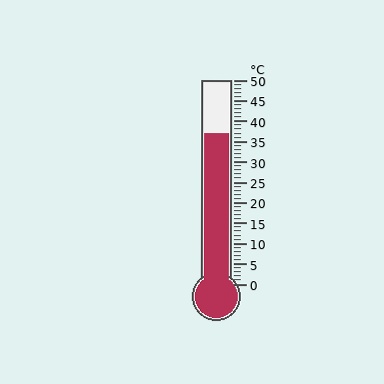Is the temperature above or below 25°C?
The temperature is above 25°C.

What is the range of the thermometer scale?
The thermometer scale ranges from 0°C to 50°C.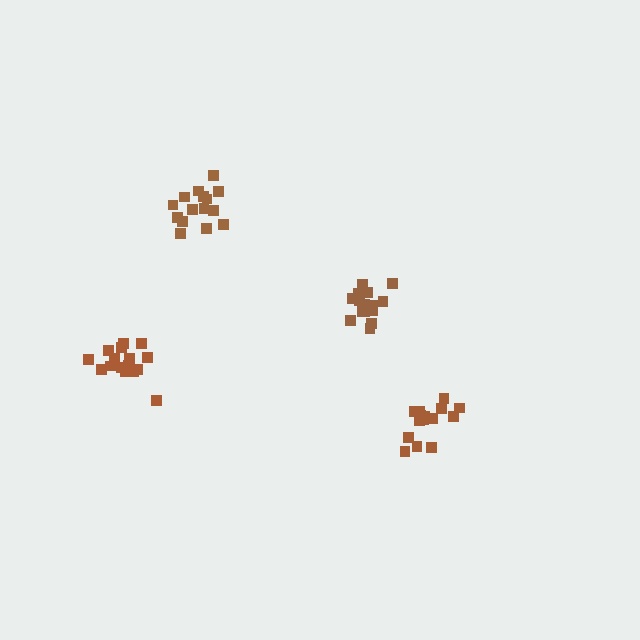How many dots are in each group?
Group 1: 15 dots, Group 2: 17 dots, Group 3: 17 dots, Group 4: 16 dots (65 total).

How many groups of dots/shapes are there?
There are 4 groups.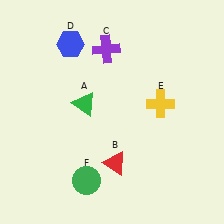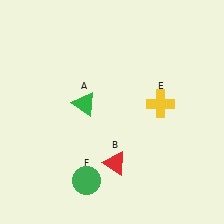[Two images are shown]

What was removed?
The purple cross (C), the blue hexagon (D) were removed in Image 2.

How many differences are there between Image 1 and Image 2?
There are 2 differences between the two images.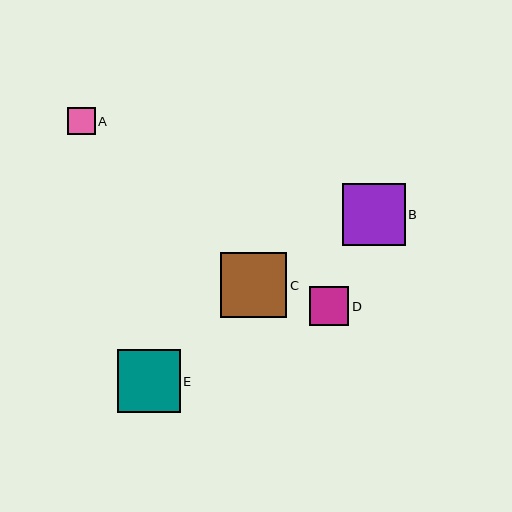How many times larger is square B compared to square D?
Square B is approximately 1.6 times the size of square D.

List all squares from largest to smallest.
From largest to smallest: C, B, E, D, A.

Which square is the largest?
Square C is the largest with a size of approximately 66 pixels.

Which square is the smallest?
Square A is the smallest with a size of approximately 27 pixels.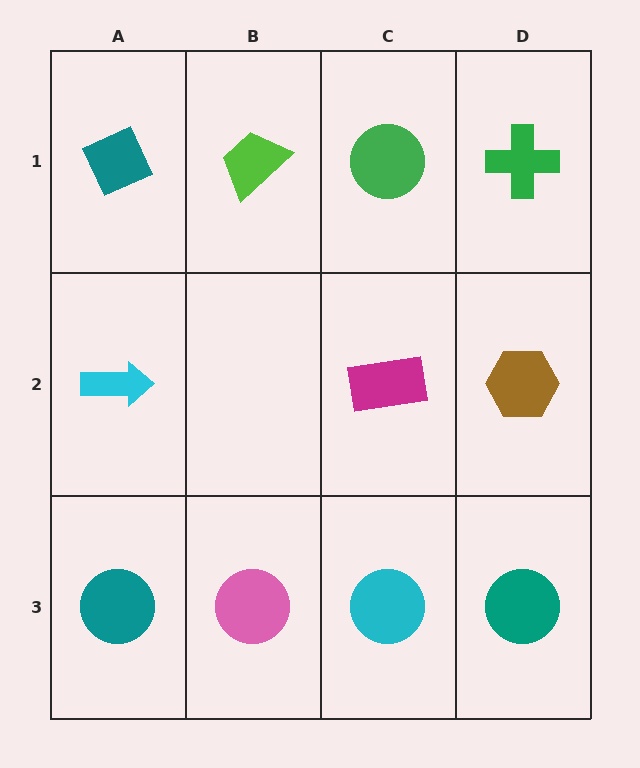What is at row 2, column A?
A cyan arrow.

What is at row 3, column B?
A pink circle.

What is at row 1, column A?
A teal diamond.